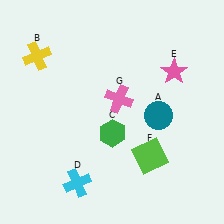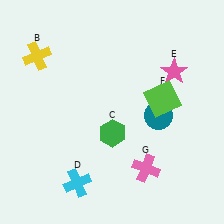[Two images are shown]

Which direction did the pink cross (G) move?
The pink cross (G) moved down.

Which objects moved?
The objects that moved are: the lime square (F), the pink cross (G).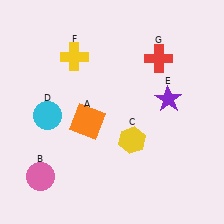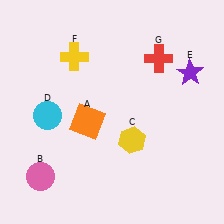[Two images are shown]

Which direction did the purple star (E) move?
The purple star (E) moved up.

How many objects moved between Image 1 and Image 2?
1 object moved between the two images.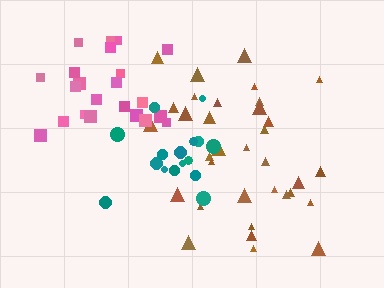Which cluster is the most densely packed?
Teal.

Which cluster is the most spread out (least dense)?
Brown.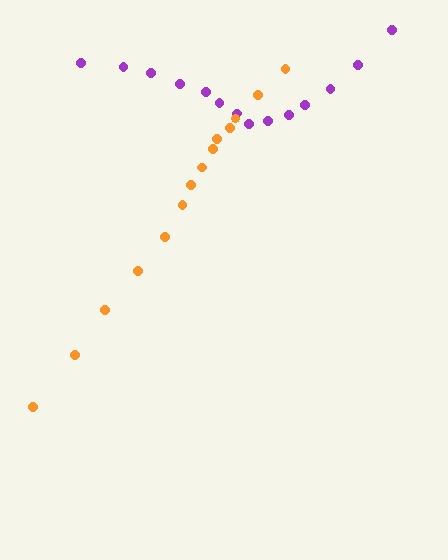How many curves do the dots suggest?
There are 2 distinct paths.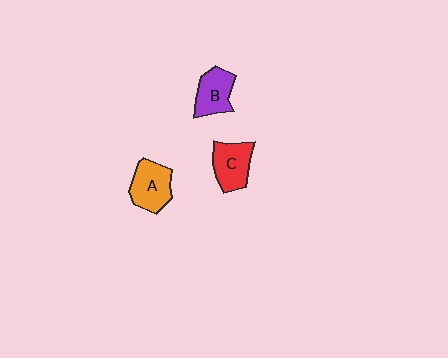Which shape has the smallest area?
Shape B (purple).